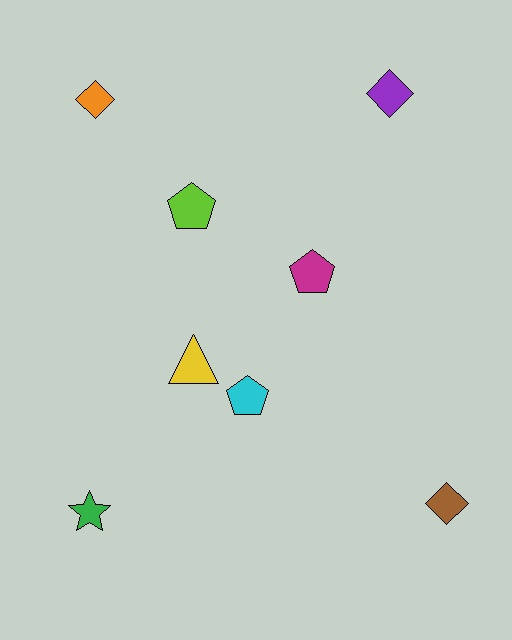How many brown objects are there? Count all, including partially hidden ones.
There is 1 brown object.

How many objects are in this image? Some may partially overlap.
There are 8 objects.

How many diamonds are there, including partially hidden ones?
There are 3 diamonds.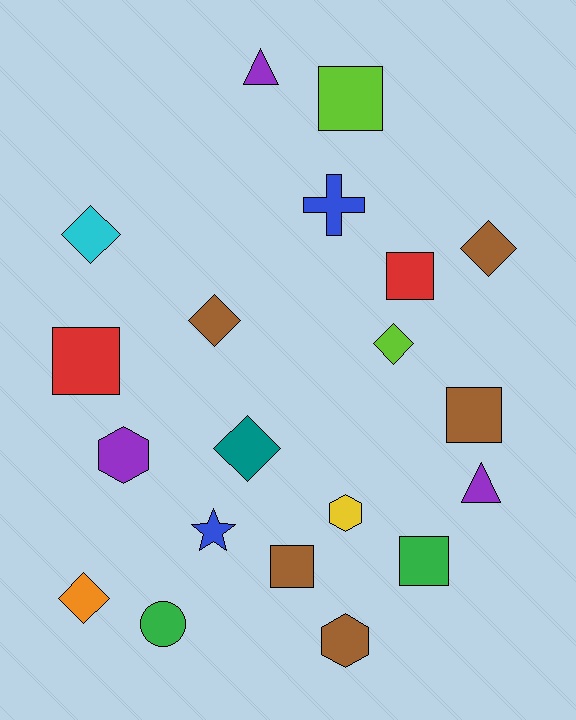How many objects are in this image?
There are 20 objects.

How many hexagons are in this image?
There are 3 hexagons.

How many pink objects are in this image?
There are no pink objects.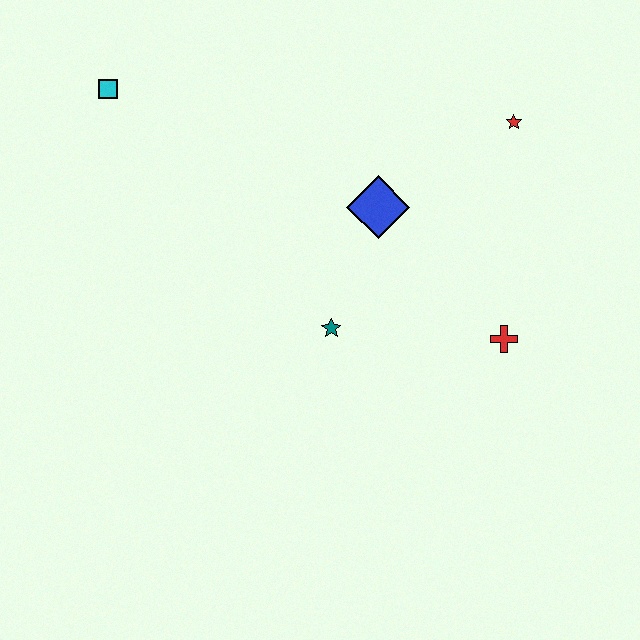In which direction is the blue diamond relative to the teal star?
The blue diamond is above the teal star.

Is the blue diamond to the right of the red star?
No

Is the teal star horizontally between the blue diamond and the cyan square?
Yes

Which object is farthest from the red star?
The cyan square is farthest from the red star.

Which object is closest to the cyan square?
The blue diamond is closest to the cyan square.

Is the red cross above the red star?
No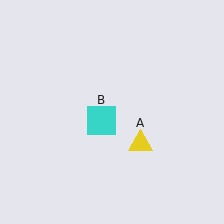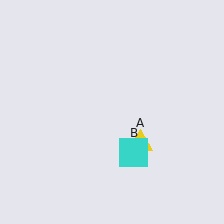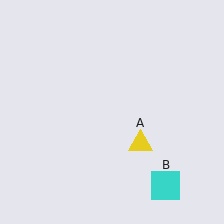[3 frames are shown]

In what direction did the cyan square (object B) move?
The cyan square (object B) moved down and to the right.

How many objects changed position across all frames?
1 object changed position: cyan square (object B).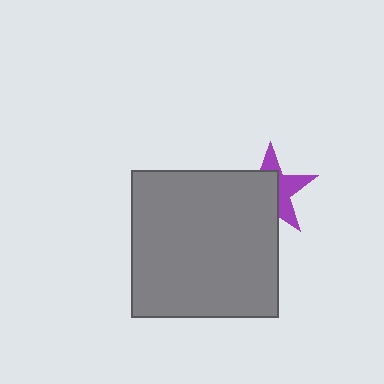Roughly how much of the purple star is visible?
A small part of it is visible (roughly 42%).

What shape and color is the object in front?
The object in front is a gray square.